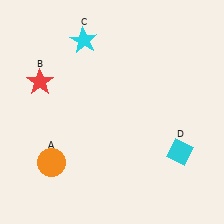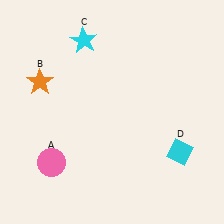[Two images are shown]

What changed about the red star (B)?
In Image 1, B is red. In Image 2, it changed to orange.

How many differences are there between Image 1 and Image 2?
There are 2 differences between the two images.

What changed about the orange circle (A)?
In Image 1, A is orange. In Image 2, it changed to pink.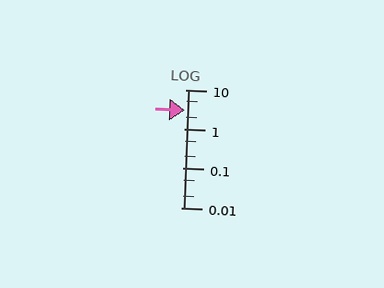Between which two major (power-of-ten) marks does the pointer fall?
The pointer is between 1 and 10.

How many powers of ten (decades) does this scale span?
The scale spans 3 decades, from 0.01 to 10.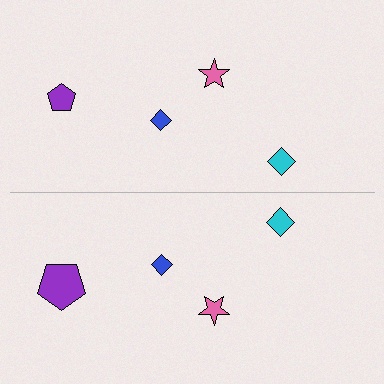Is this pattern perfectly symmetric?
No, the pattern is not perfectly symmetric. The purple pentagon on the bottom side has a different size than its mirror counterpart.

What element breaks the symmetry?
The purple pentagon on the bottom side has a different size than its mirror counterpart.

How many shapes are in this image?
There are 8 shapes in this image.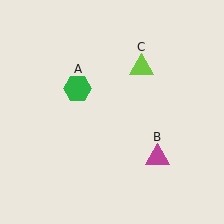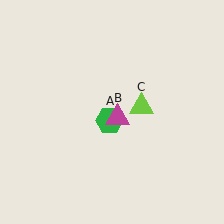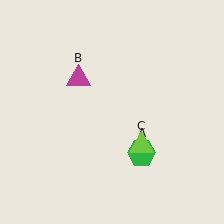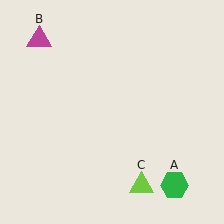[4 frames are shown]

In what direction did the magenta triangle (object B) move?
The magenta triangle (object B) moved up and to the left.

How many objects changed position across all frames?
3 objects changed position: green hexagon (object A), magenta triangle (object B), lime triangle (object C).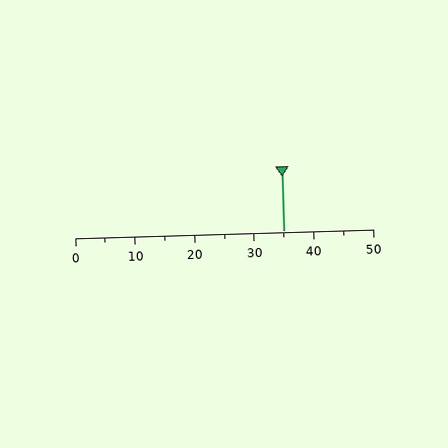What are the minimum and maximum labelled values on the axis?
The axis runs from 0 to 50.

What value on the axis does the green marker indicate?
The marker indicates approximately 35.